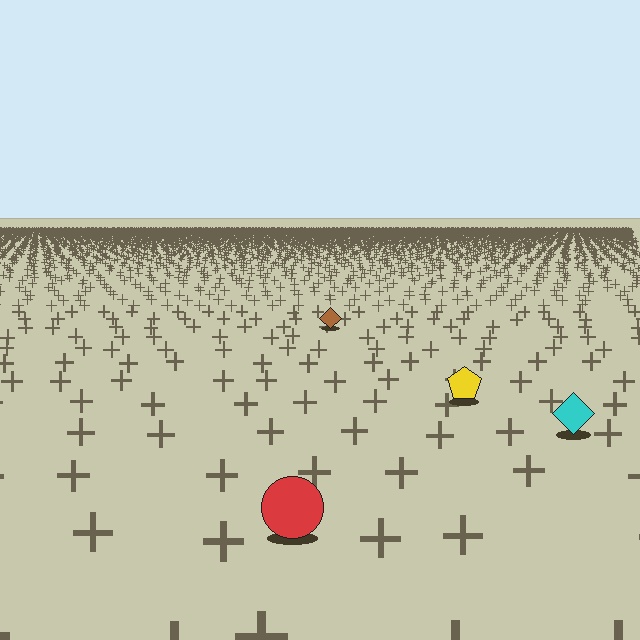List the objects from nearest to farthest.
From nearest to farthest: the red circle, the cyan diamond, the yellow pentagon, the brown diamond.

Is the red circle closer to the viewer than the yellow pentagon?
Yes. The red circle is closer — you can tell from the texture gradient: the ground texture is coarser near it.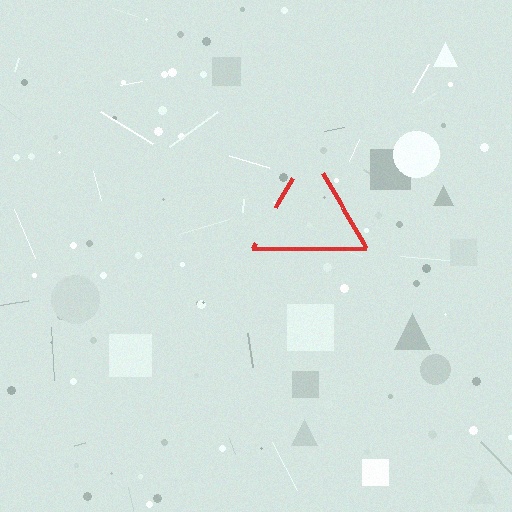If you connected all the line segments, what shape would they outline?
They would outline a triangle.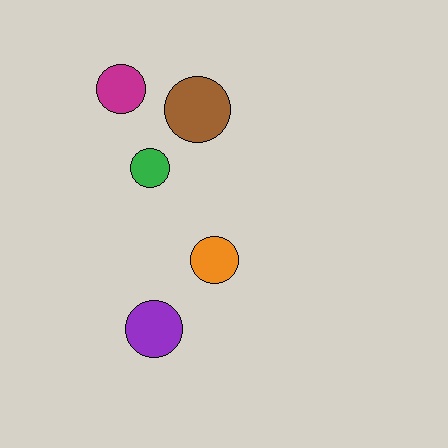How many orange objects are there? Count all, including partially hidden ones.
There is 1 orange object.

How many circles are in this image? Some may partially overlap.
There are 5 circles.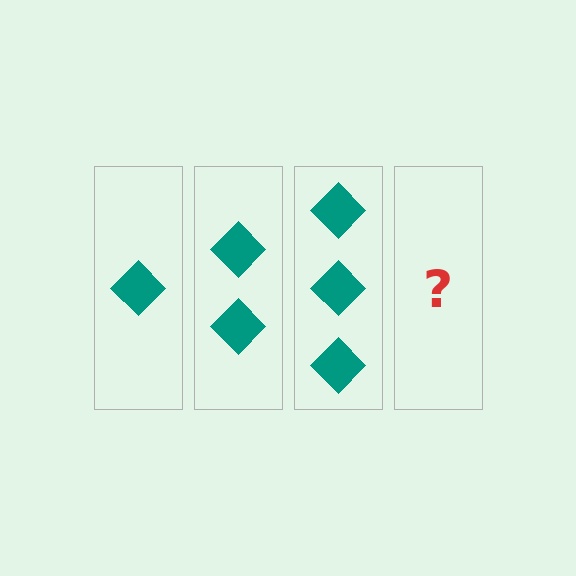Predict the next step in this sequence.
The next step is 4 diamonds.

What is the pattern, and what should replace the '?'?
The pattern is that each step adds one more diamond. The '?' should be 4 diamonds.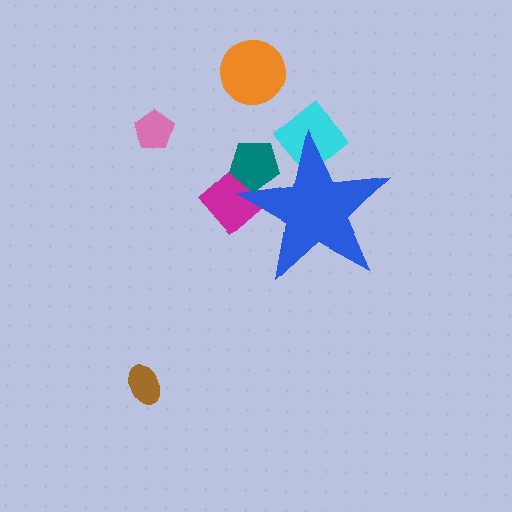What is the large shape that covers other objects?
A blue star.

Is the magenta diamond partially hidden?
Yes, the magenta diamond is partially hidden behind the blue star.